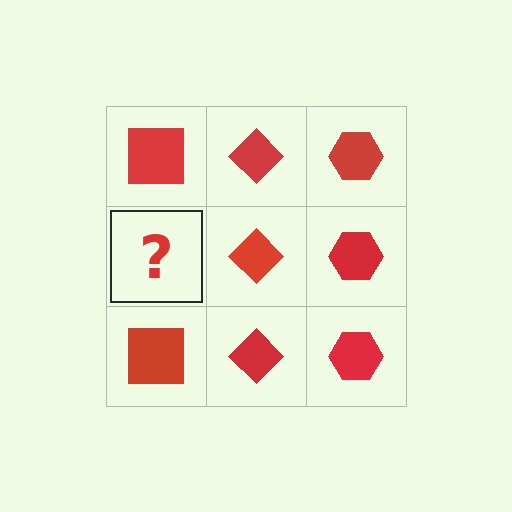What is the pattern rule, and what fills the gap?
The rule is that each column has a consistent shape. The gap should be filled with a red square.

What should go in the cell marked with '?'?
The missing cell should contain a red square.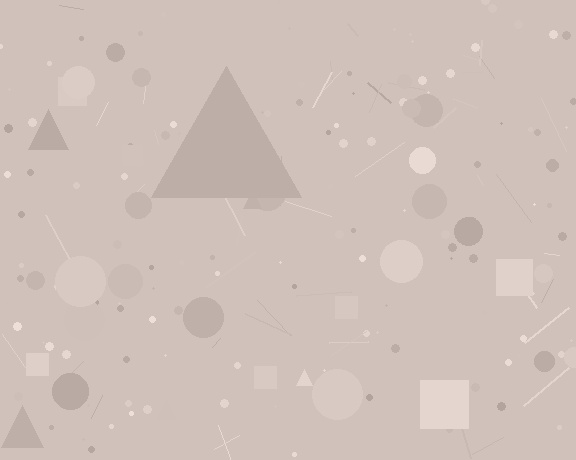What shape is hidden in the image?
A triangle is hidden in the image.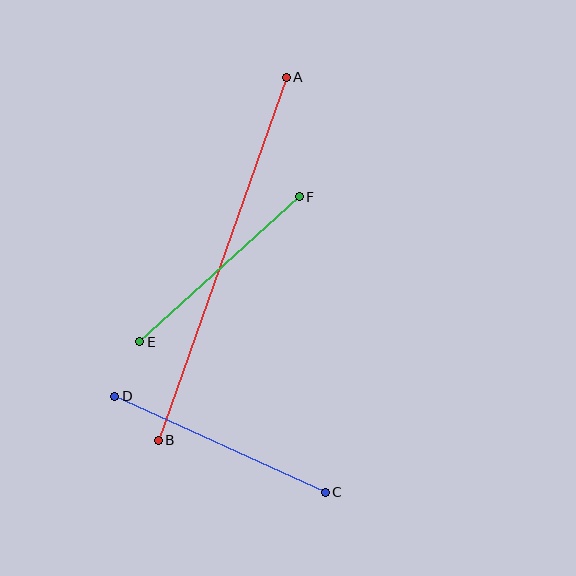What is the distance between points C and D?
The distance is approximately 231 pixels.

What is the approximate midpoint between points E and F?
The midpoint is at approximately (219, 269) pixels.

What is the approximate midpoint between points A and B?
The midpoint is at approximately (222, 259) pixels.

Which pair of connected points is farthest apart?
Points A and B are farthest apart.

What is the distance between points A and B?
The distance is approximately 385 pixels.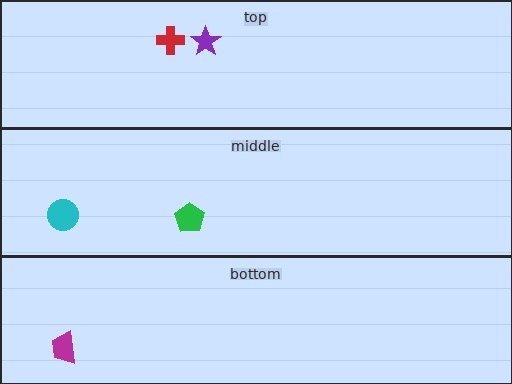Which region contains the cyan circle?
The middle region.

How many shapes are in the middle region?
2.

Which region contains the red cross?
The top region.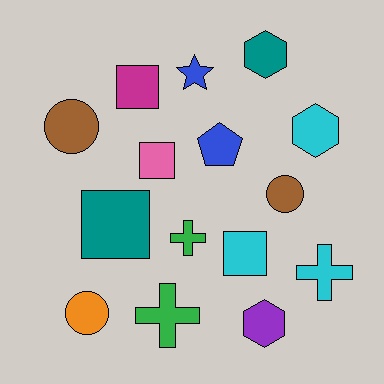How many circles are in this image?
There are 3 circles.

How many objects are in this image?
There are 15 objects.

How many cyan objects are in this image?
There are 3 cyan objects.